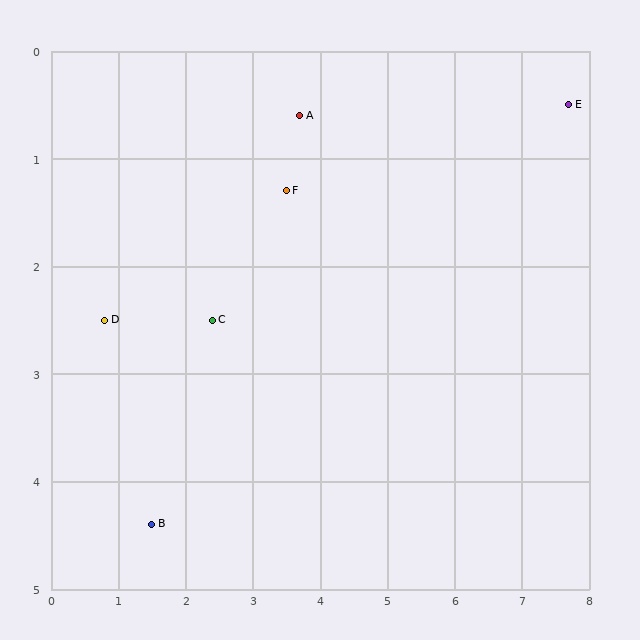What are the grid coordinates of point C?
Point C is at approximately (2.4, 2.5).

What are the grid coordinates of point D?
Point D is at approximately (0.8, 2.5).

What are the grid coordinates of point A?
Point A is at approximately (3.7, 0.6).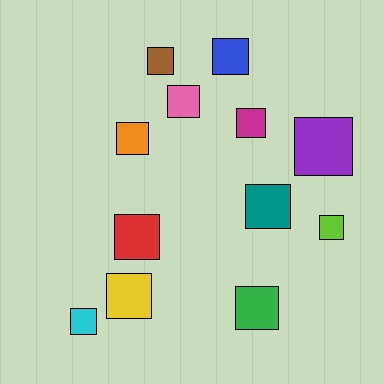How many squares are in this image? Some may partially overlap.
There are 12 squares.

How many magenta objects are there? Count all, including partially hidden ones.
There is 1 magenta object.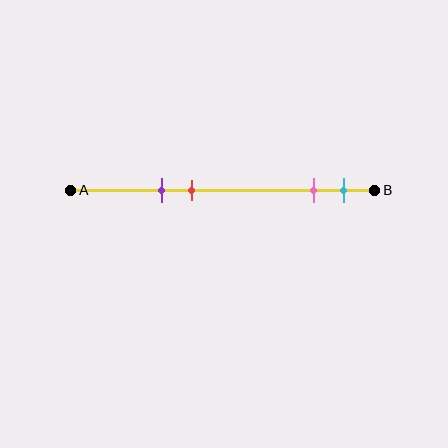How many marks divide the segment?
There are 4 marks dividing the segment.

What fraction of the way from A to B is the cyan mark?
The cyan mark is approximately 90% (0.9) of the way from A to B.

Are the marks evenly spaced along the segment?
No, the marks are not evenly spaced.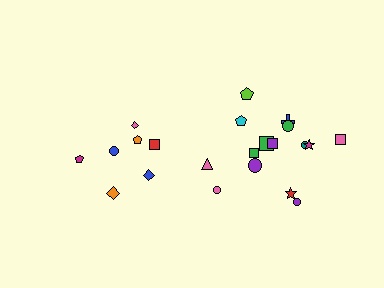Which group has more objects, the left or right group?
The right group.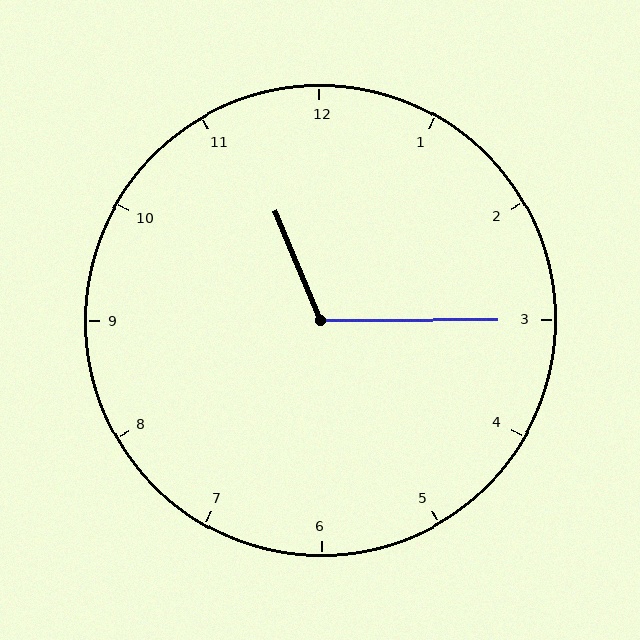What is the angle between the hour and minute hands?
Approximately 112 degrees.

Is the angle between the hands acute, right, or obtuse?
It is obtuse.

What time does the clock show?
11:15.